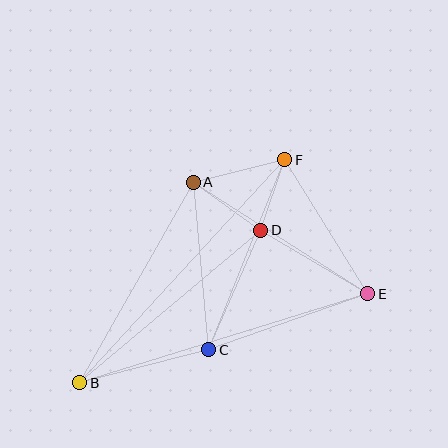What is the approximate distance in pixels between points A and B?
The distance between A and B is approximately 230 pixels.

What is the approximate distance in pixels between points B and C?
The distance between B and C is approximately 133 pixels.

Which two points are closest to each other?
Points D and F are closest to each other.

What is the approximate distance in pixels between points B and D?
The distance between B and D is approximately 236 pixels.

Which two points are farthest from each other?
Points B and F are farthest from each other.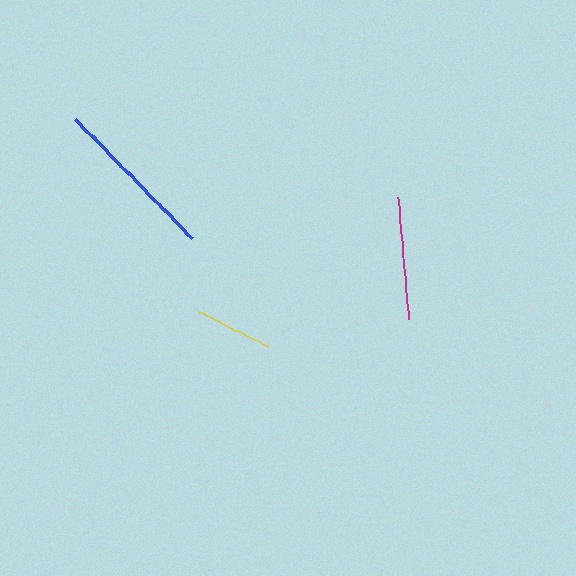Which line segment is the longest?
The blue line is the longest at approximately 166 pixels.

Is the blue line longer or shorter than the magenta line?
The blue line is longer than the magenta line.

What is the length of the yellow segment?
The yellow segment is approximately 78 pixels long.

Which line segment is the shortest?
The yellow line is the shortest at approximately 78 pixels.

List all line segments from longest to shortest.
From longest to shortest: blue, magenta, yellow.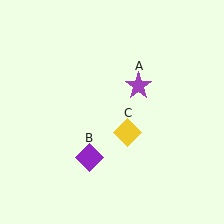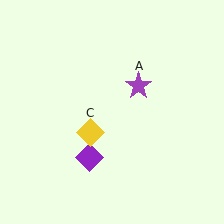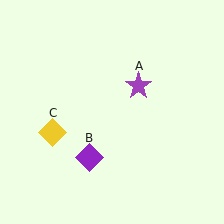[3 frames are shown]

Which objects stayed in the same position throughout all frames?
Purple star (object A) and purple diamond (object B) remained stationary.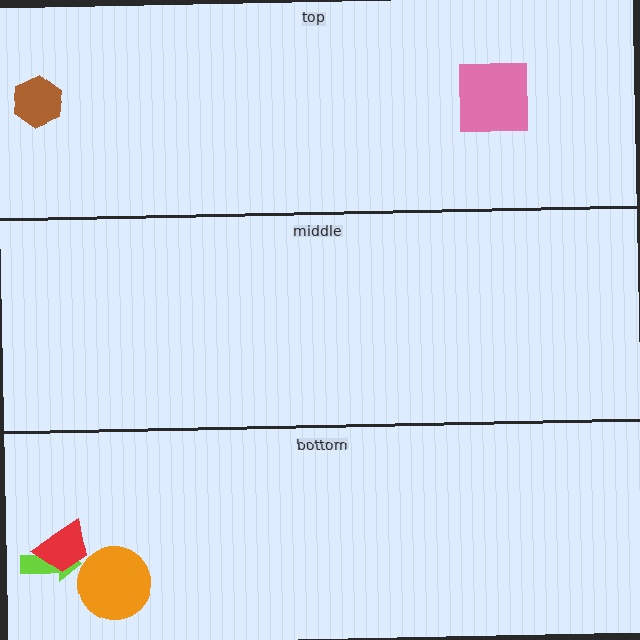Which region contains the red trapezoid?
The bottom region.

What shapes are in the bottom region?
The orange circle, the lime arrow, the red trapezoid.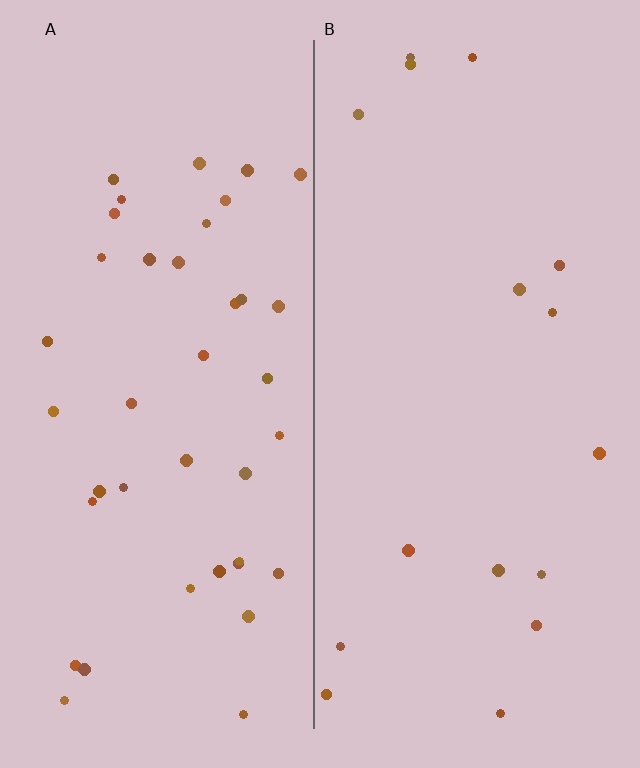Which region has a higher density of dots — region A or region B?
A (the left).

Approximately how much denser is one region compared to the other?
Approximately 2.4× — region A over region B.